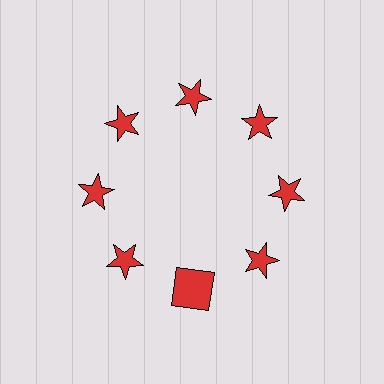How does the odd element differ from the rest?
It has a different shape: square instead of star.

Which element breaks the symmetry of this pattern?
The red square at roughly the 6 o'clock position breaks the symmetry. All other shapes are red stars.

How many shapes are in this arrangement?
There are 8 shapes arranged in a ring pattern.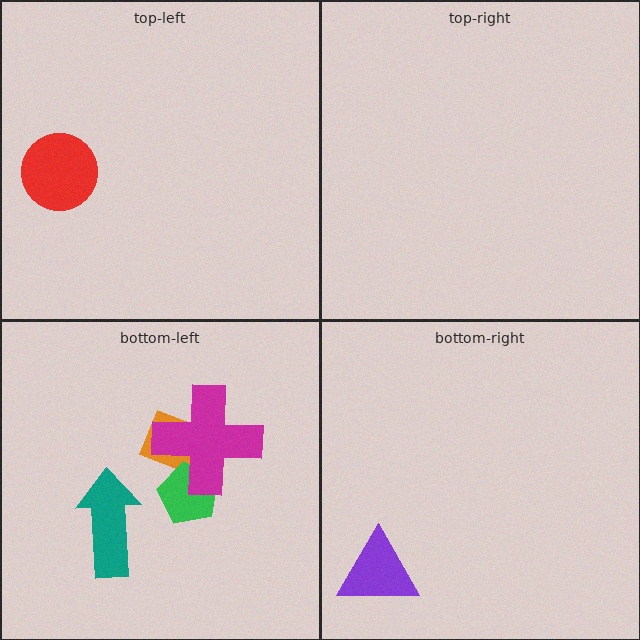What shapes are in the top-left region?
The red circle.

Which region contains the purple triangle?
The bottom-right region.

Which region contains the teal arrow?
The bottom-left region.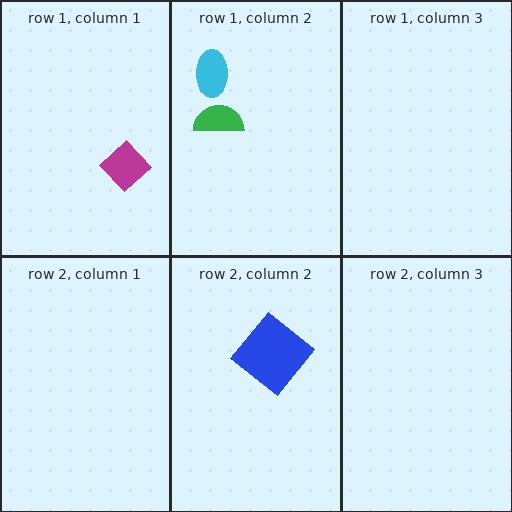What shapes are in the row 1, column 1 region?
The magenta diamond.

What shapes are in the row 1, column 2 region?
The cyan ellipse, the green semicircle.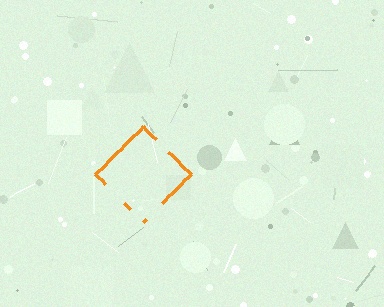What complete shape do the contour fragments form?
The contour fragments form a diamond.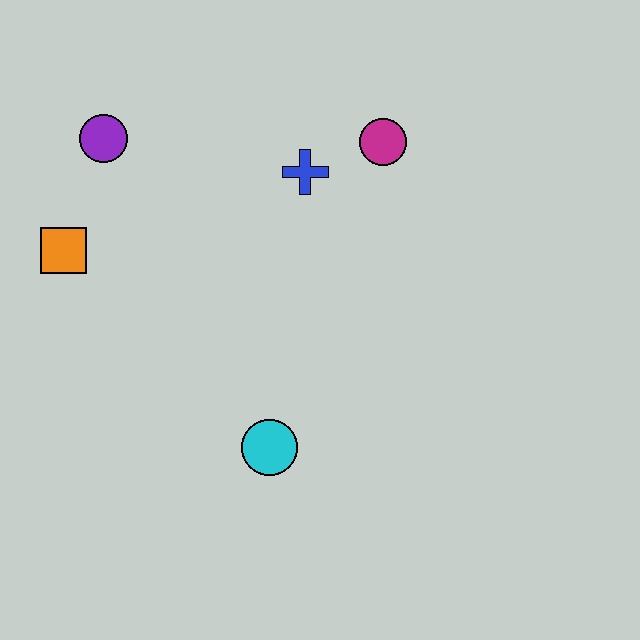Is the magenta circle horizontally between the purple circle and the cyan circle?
No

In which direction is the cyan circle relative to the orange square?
The cyan circle is to the right of the orange square.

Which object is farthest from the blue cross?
The cyan circle is farthest from the blue cross.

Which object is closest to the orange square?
The purple circle is closest to the orange square.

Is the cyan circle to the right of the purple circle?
Yes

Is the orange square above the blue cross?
No